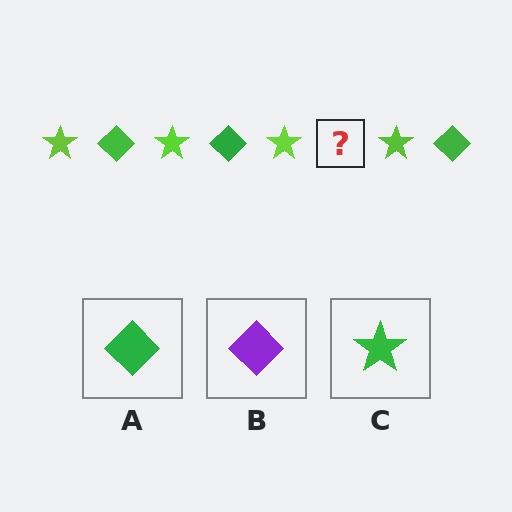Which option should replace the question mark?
Option A.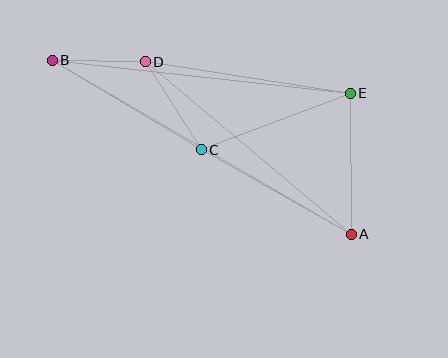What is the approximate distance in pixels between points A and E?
The distance between A and E is approximately 141 pixels.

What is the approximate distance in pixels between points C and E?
The distance between C and E is approximately 159 pixels.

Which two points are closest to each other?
Points B and D are closest to each other.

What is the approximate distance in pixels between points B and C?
The distance between B and C is approximately 174 pixels.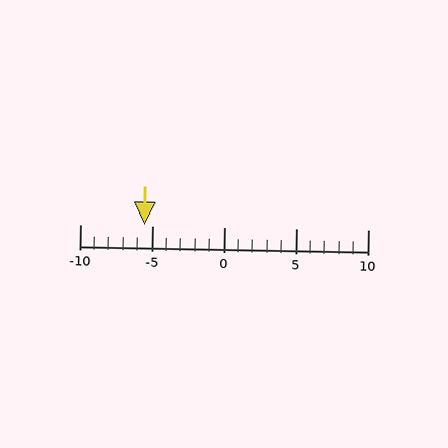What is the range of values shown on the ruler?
The ruler shows values from -10 to 10.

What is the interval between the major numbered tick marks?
The major tick marks are spaced 5 units apart.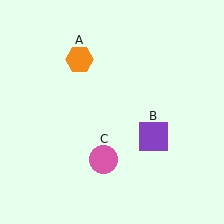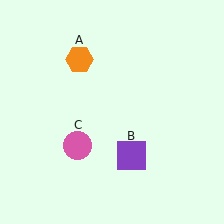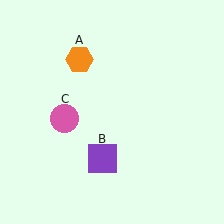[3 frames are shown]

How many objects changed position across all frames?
2 objects changed position: purple square (object B), pink circle (object C).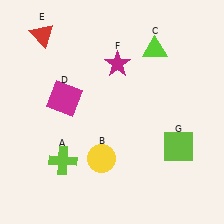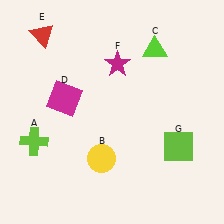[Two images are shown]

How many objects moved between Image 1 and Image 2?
1 object moved between the two images.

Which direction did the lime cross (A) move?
The lime cross (A) moved left.